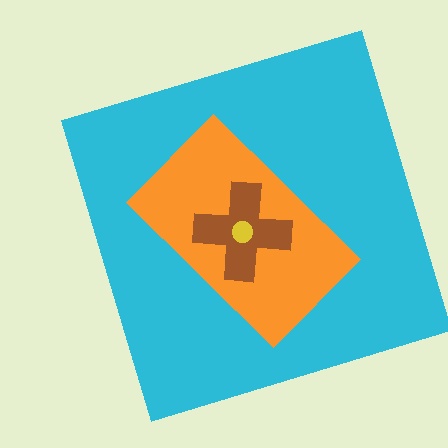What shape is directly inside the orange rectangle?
The brown cross.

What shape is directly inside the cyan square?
The orange rectangle.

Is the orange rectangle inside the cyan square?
Yes.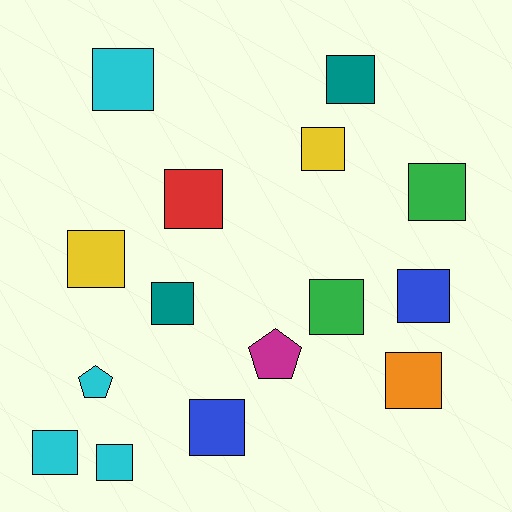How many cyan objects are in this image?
There are 4 cyan objects.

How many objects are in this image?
There are 15 objects.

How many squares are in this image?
There are 13 squares.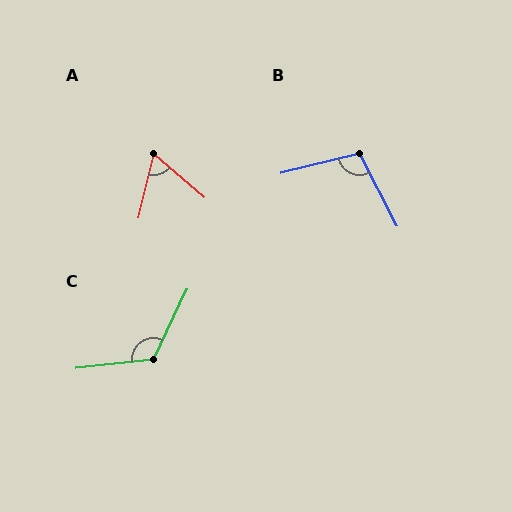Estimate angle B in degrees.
Approximately 103 degrees.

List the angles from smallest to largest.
A (63°), B (103°), C (122°).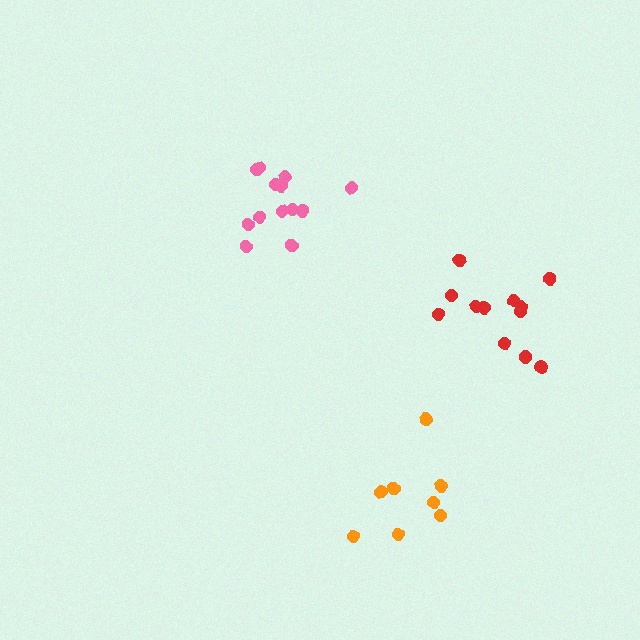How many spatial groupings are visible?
There are 3 spatial groupings.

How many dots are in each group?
Group 1: 8 dots, Group 2: 13 dots, Group 3: 12 dots (33 total).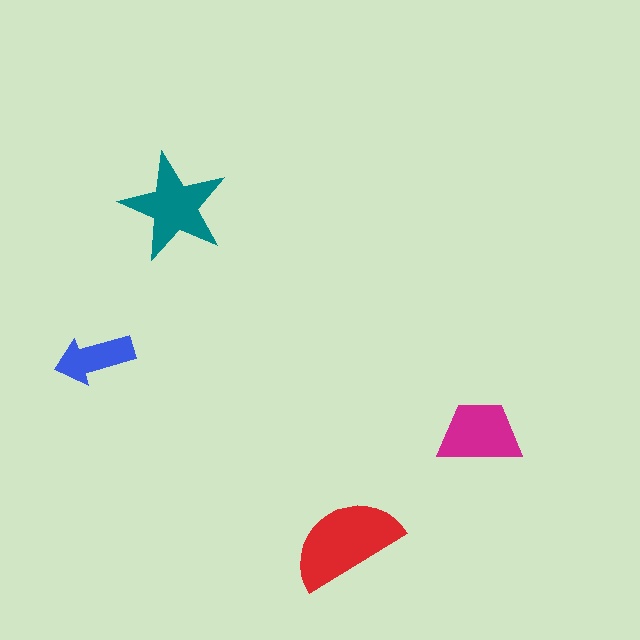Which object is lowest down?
The red semicircle is bottommost.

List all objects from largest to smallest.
The red semicircle, the teal star, the magenta trapezoid, the blue arrow.